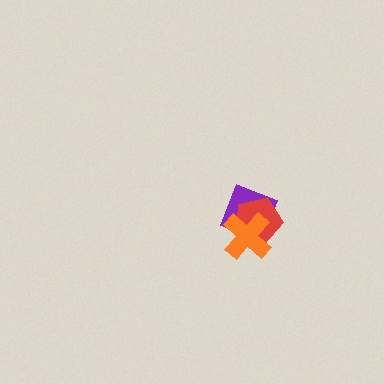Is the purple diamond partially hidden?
Yes, it is partially covered by another shape.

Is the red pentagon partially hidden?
Yes, it is partially covered by another shape.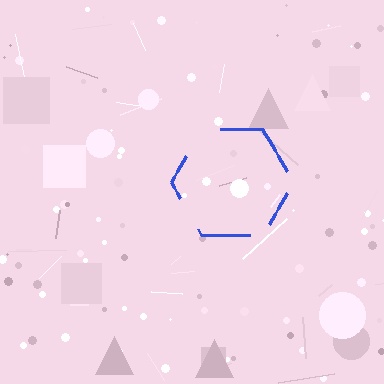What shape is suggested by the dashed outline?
The dashed outline suggests a hexagon.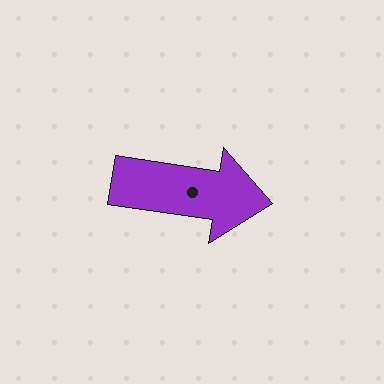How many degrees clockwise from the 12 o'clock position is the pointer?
Approximately 98 degrees.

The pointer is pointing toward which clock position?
Roughly 3 o'clock.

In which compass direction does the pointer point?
East.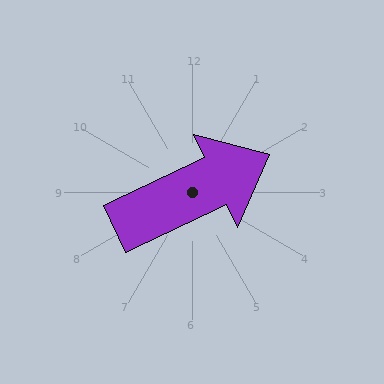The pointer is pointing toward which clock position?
Roughly 2 o'clock.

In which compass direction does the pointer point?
Northeast.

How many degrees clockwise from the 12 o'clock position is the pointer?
Approximately 64 degrees.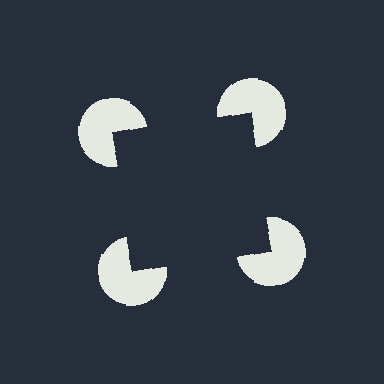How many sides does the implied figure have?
4 sides.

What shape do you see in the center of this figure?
An illusory square — its edges are inferred from the aligned wedge cuts in the pac-man discs, not physically drawn.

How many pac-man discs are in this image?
There are 4 — one at each vertex of the illusory square.